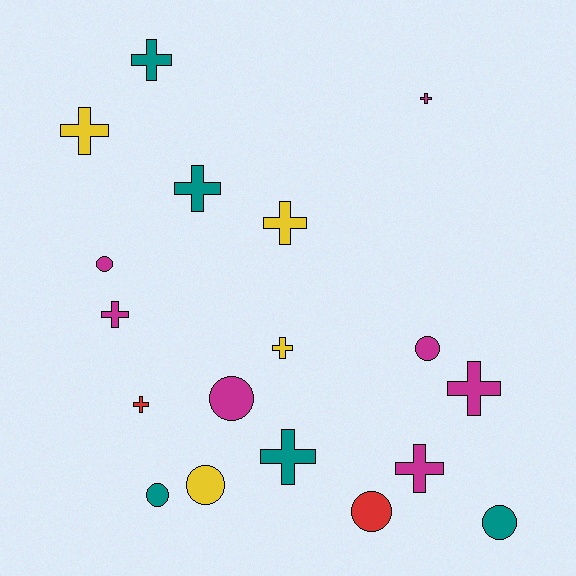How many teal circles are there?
There are 2 teal circles.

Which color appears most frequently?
Magenta, with 7 objects.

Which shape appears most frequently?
Cross, with 11 objects.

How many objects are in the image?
There are 18 objects.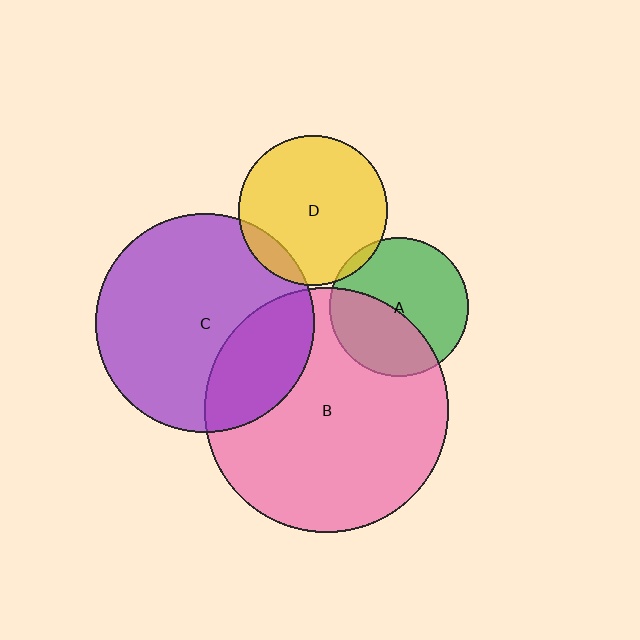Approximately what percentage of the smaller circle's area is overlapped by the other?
Approximately 5%.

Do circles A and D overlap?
Yes.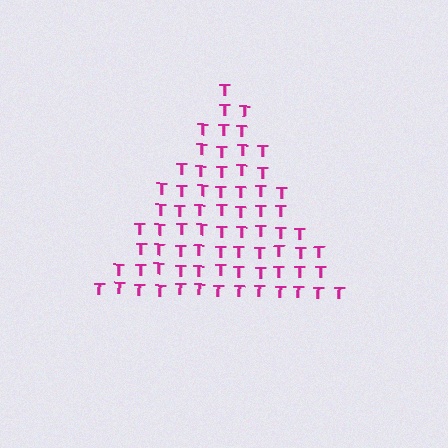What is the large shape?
The large shape is a triangle.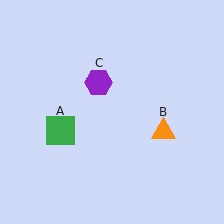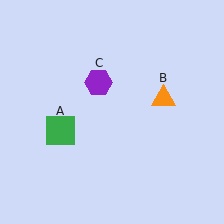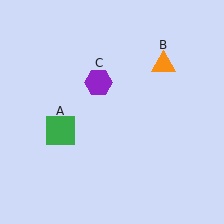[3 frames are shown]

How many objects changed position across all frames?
1 object changed position: orange triangle (object B).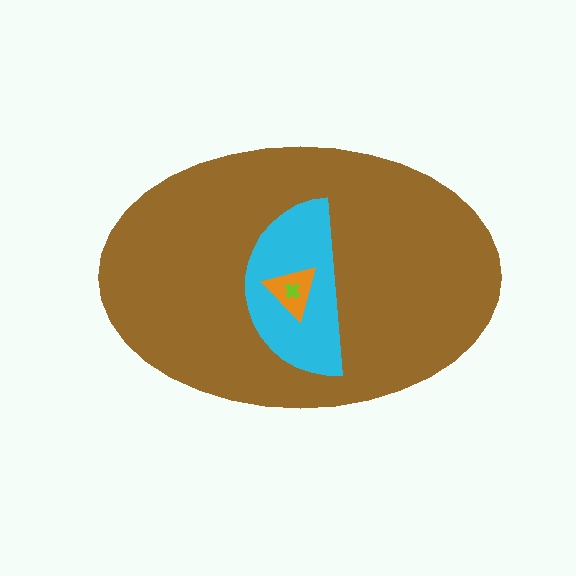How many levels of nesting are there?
4.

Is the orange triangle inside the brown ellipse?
Yes.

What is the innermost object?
The lime cross.